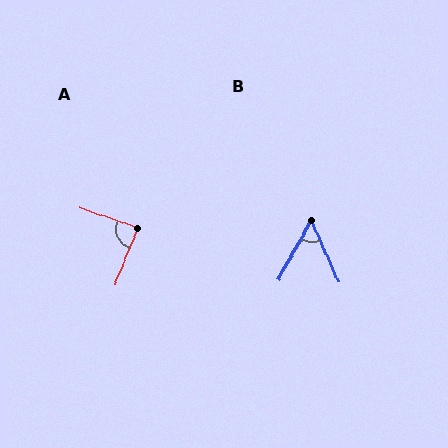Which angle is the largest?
A, at approximately 87 degrees.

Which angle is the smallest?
B, at approximately 53 degrees.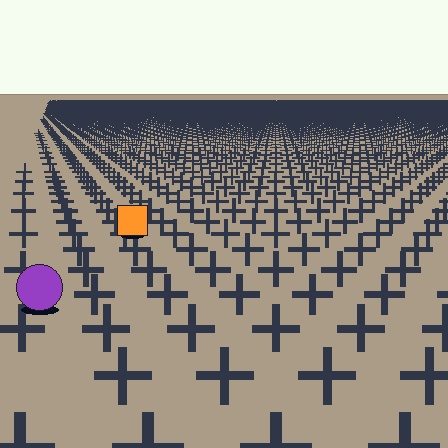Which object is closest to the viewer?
The purple circle is closest. The texture marks near it are larger and more spread out.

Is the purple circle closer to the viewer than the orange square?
Yes. The purple circle is closer — you can tell from the texture gradient: the ground texture is coarser near it.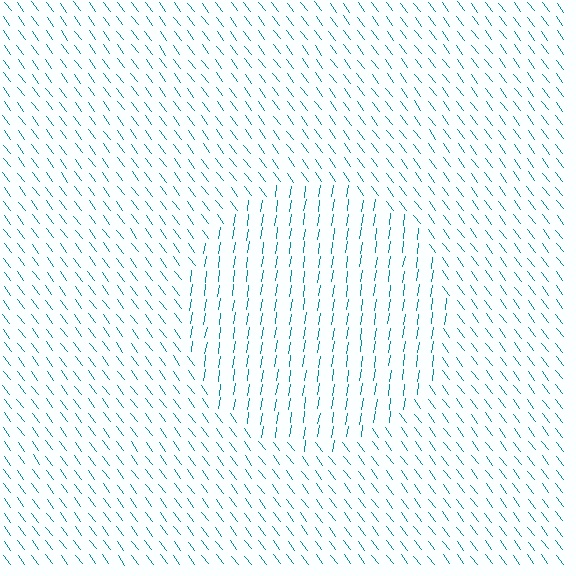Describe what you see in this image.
The image is filled with small teal line segments. A circle region in the image has lines oriented differently from the surrounding lines, creating a visible texture boundary.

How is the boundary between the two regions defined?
The boundary is defined purely by a change in line orientation (approximately 45 degrees difference). All lines are the same color and thickness.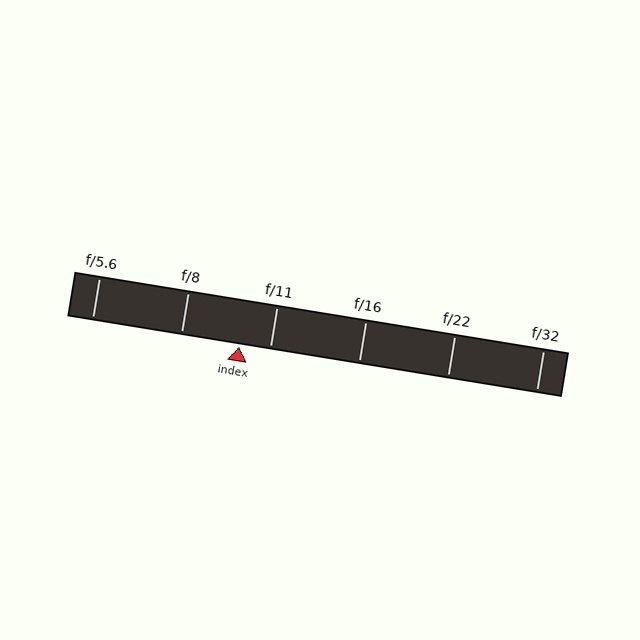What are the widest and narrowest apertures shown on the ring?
The widest aperture shown is f/5.6 and the narrowest is f/32.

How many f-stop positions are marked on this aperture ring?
There are 6 f-stop positions marked.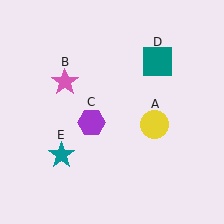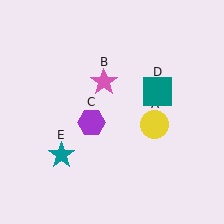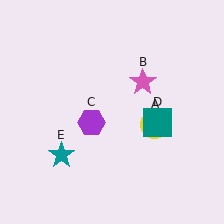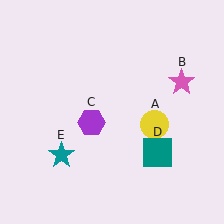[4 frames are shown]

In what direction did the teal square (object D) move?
The teal square (object D) moved down.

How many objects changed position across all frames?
2 objects changed position: pink star (object B), teal square (object D).